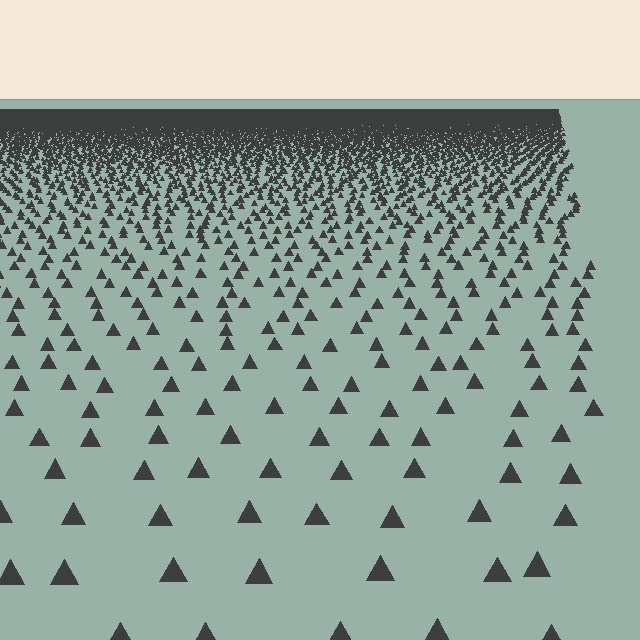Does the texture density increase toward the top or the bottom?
Density increases toward the top.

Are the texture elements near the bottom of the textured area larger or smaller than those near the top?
Larger. Near the bottom, elements are closer to the viewer and appear at a bigger on-screen size.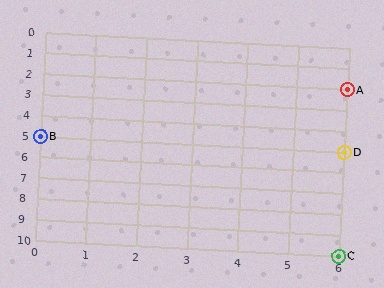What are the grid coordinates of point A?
Point A is at grid coordinates (6, 2).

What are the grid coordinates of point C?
Point C is at grid coordinates (6, 10).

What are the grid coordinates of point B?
Point B is at grid coordinates (0, 5).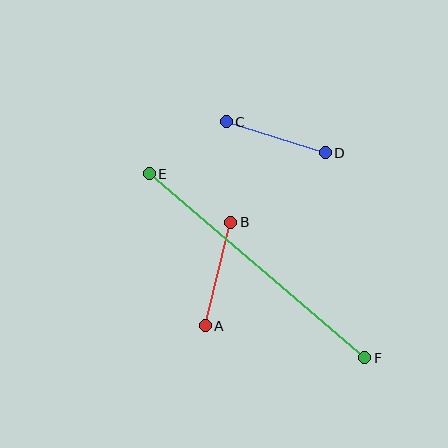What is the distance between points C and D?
The distance is approximately 104 pixels.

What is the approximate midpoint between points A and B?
The midpoint is at approximately (218, 274) pixels.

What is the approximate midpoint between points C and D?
The midpoint is at approximately (276, 137) pixels.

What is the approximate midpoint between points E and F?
The midpoint is at approximately (257, 266) pixels.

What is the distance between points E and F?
The distance is approximately 283 pixels.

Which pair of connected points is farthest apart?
Points E and F are farthest apart.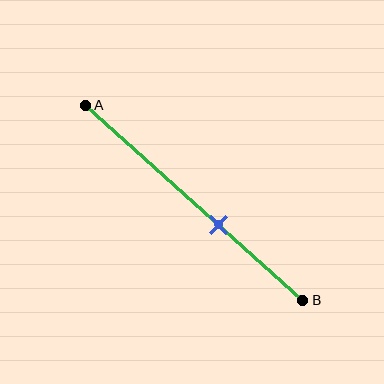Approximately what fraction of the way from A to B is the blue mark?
The blue mark is approximately 60% of the way from A to B.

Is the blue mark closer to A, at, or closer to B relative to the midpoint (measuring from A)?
The blue mark is closer to point B than the midpoint of segment AB.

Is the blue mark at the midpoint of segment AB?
No, the mark is at about 60% from A, not at the 50% midpoint.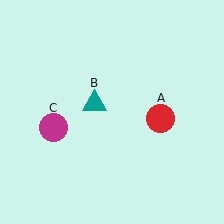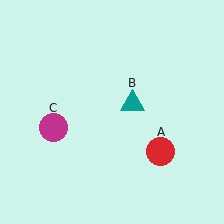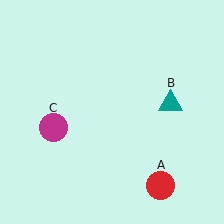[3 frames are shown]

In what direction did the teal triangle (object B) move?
The teal triangle (object B) moved right.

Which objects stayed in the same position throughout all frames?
Magenta circle (object C) remained stationary.